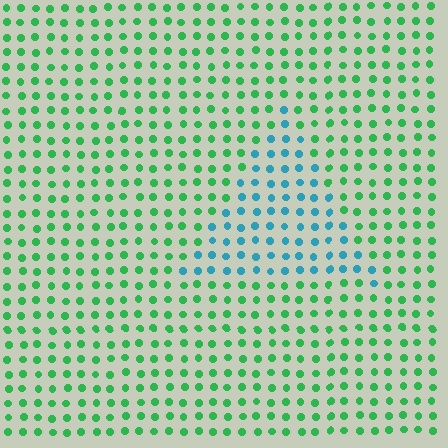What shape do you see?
I see a triangle.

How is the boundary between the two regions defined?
The boundary is defined purely by a slight shift in hue (about 56 degrees). Spacing, size, and orientation are identical on both sides.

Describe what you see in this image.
The image is filled with small green elements in a uniform arrangement. A triangle-shaped region is visible where the elements are tinted to a slightly different hue, forming a subtle color boundary.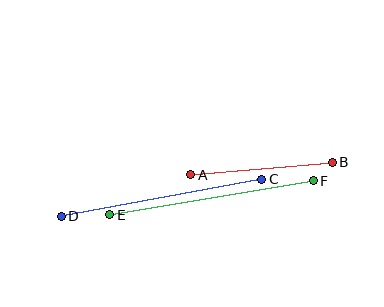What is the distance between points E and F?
The distance is approximately 206 pixels.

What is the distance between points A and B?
The distance is approximately 142 pixels.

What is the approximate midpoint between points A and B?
The midpoint is at approximately (261, 168) pixels.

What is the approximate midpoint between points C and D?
The midpoint is at approximately (161, 198) pixels.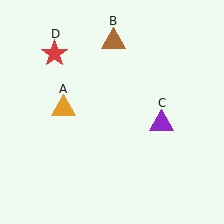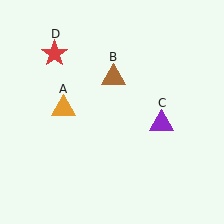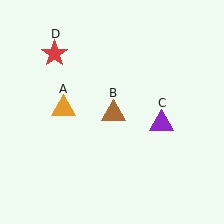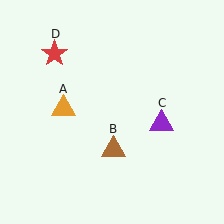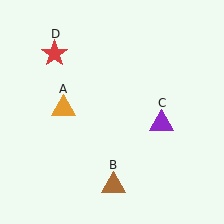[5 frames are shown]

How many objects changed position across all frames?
1 object changed position: brown triangle (object B).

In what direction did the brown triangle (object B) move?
The brown triangle (object B) moved down.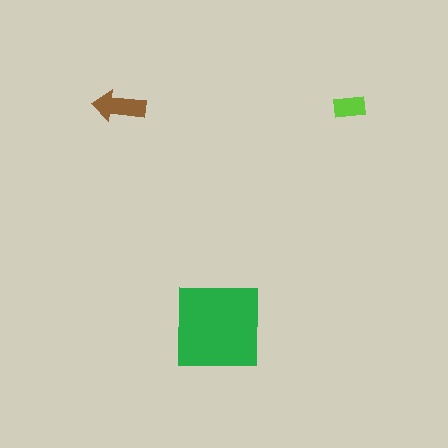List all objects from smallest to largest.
The lime rectangle, the brown arrow, the green square.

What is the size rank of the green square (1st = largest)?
1st.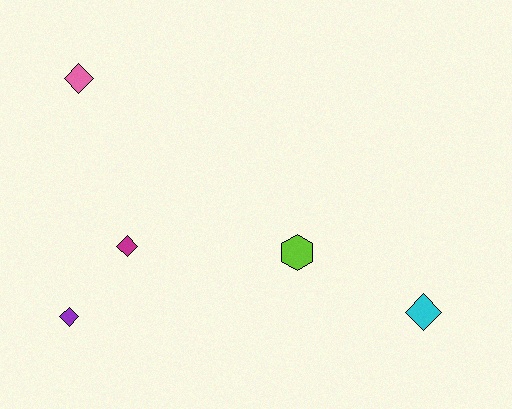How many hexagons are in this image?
There is 1 hexagon.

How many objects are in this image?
There are 5 objects.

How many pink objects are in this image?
There is 1 pink object.